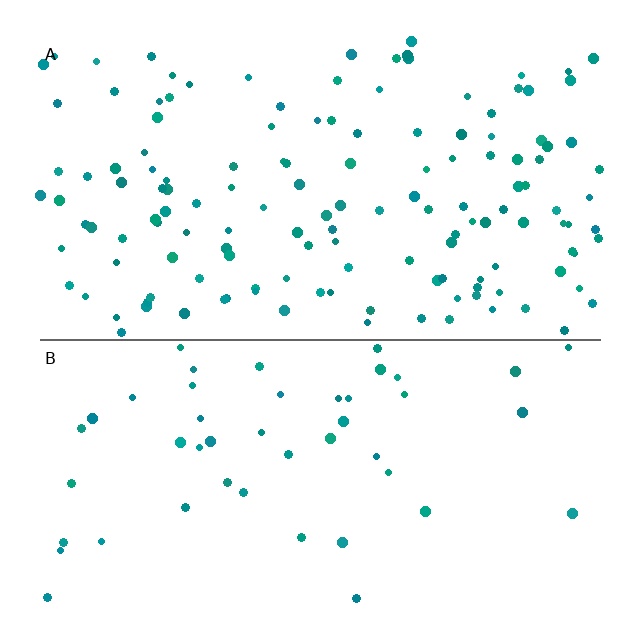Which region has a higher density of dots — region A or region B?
A (the top).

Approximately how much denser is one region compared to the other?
Approximately 3.0× — region A over region B.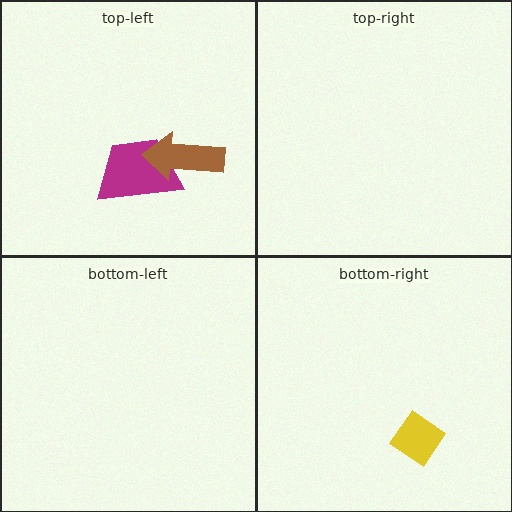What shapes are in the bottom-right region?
The yellow diamond.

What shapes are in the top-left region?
The magenta trapezoid, the brown arrow.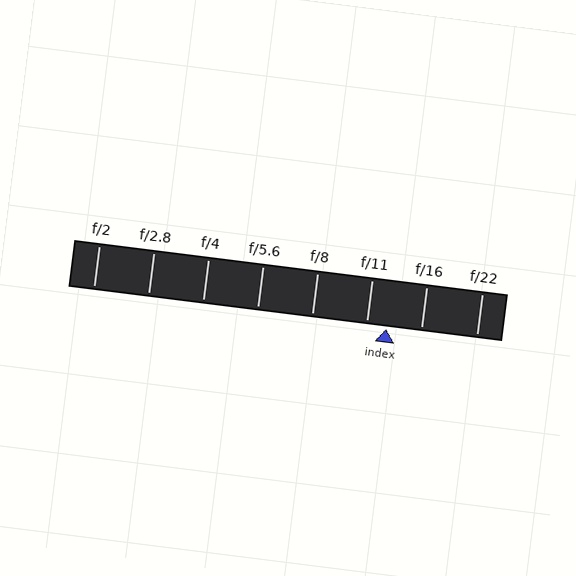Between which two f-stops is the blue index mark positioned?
The index mark is between f/11 and f/16.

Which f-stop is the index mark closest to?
The index mark is closest to f/11.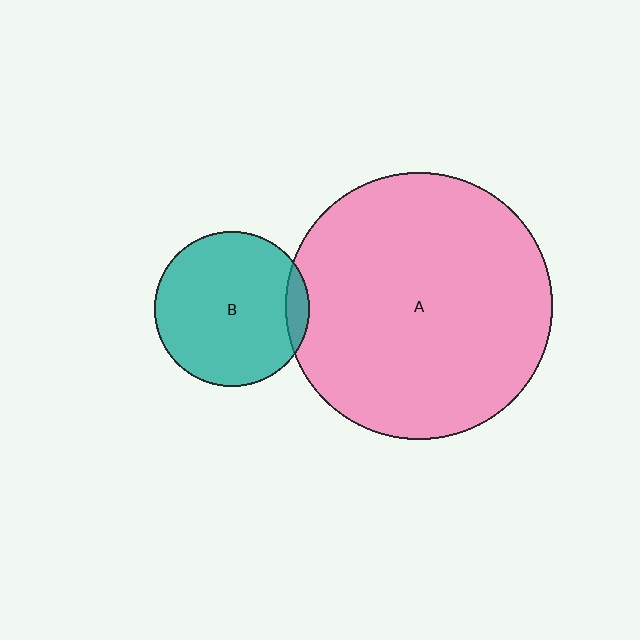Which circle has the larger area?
Circle A (pink).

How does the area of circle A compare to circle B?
Approximately 2.9 times.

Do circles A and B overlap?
Yes.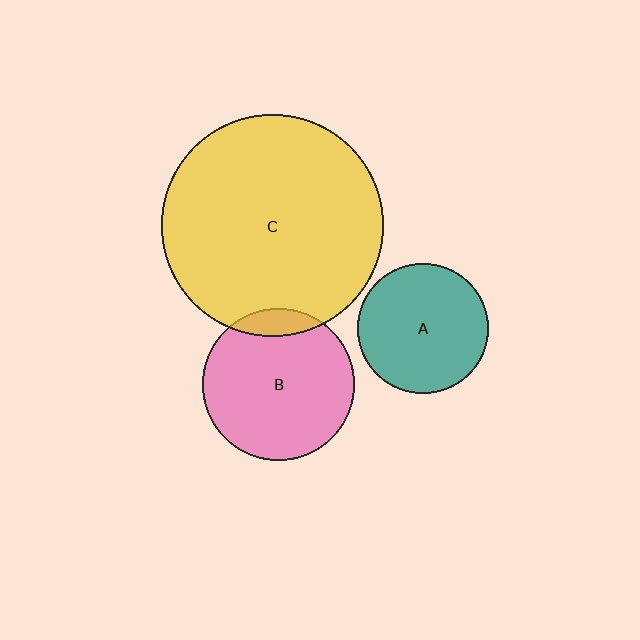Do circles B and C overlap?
Yes.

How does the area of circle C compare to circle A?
Approximately 2.9 times.